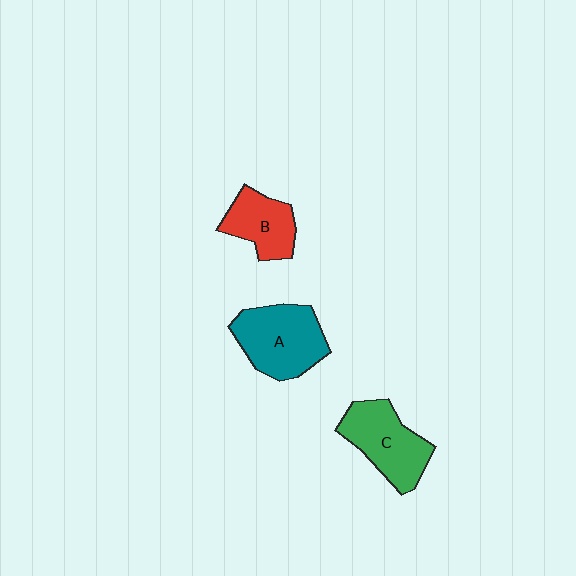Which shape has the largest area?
Shape A (teal).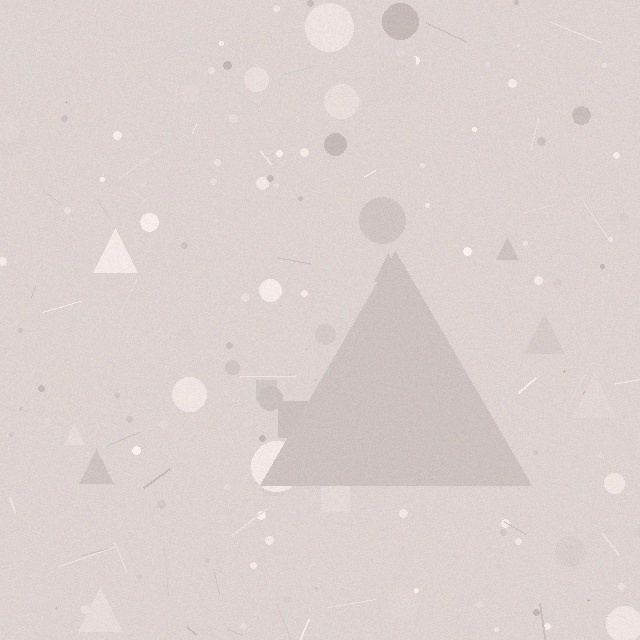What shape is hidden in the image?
A triangle is hidden in the image.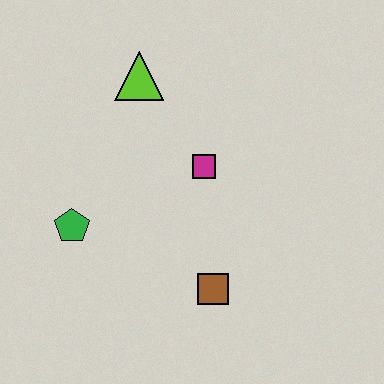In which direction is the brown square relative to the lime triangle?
The brown square is below the lime triangle.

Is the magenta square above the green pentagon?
Yes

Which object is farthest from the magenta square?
The green pentagon is farthest from the magenta square.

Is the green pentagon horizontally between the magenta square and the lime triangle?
No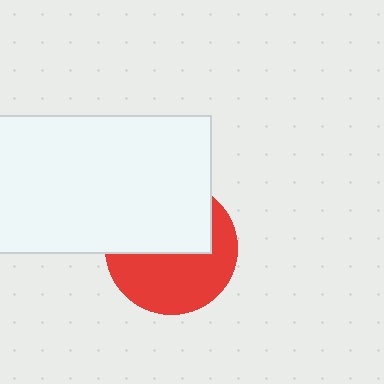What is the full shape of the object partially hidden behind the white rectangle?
The partially hidden object is a red circle.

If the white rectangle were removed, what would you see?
You would see the complete red circle.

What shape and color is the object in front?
The object in front is a white rectangle.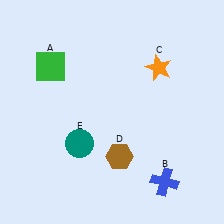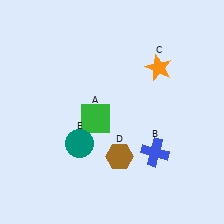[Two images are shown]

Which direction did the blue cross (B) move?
The blue cross (B) moved up.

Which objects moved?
The objects that moved are: the green square (A), the blue cross (B).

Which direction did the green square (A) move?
The green square (A) moved down.